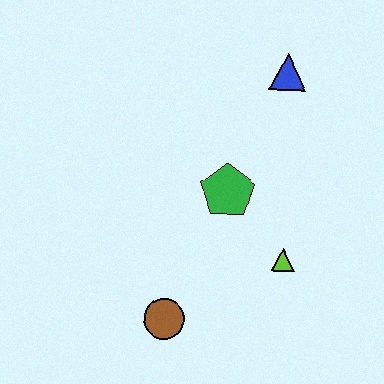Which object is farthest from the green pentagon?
The brown circle is farthest from the green pentagon.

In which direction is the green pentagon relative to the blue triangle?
The green pentagon is below the blue triangle.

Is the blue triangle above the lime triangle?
Yes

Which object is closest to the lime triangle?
The green pentagon is closest to the lime triangle.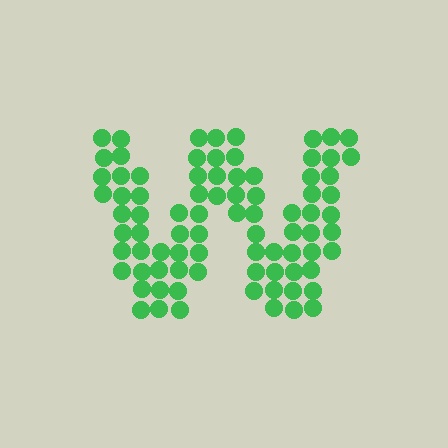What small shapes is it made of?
It is made of small circles.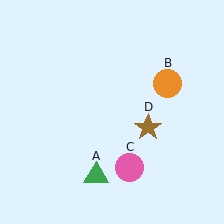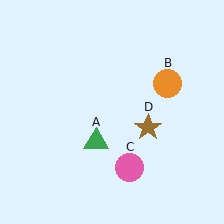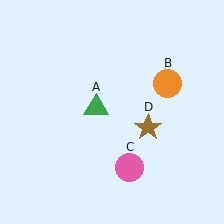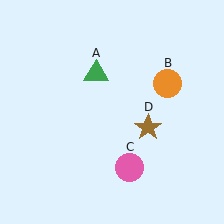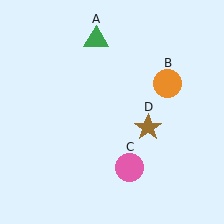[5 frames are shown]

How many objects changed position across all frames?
1 object changed position: green triangle (object A).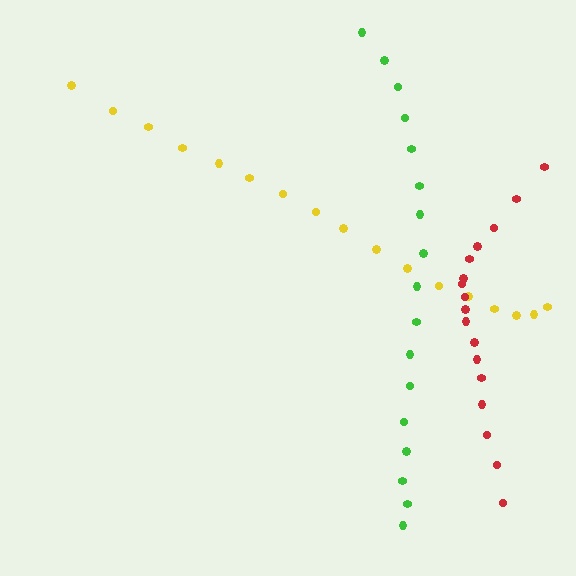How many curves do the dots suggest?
There are 3 distinct paths.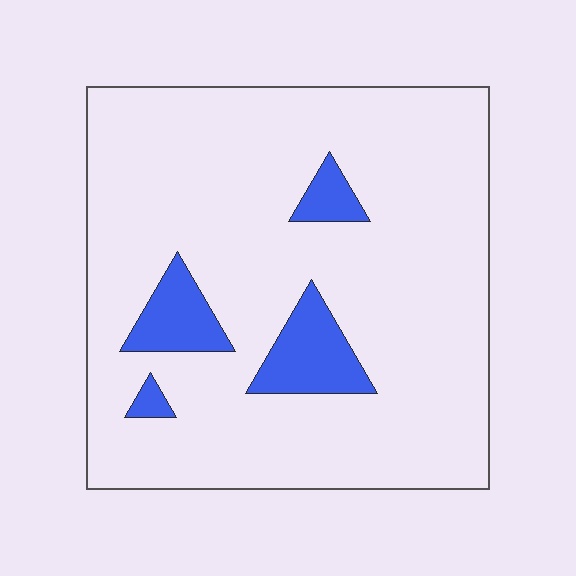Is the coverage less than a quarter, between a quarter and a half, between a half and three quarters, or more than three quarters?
Less than a quarter.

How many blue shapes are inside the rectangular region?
4.